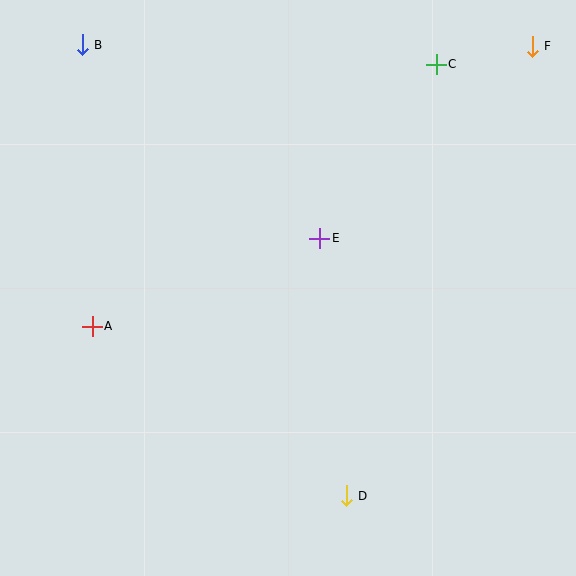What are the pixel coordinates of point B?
Point B is at (82, 45).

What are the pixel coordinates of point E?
Point E is at (320, 238).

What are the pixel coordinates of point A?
Point A is at (92, 326).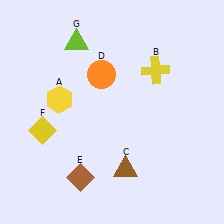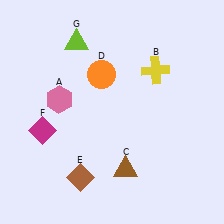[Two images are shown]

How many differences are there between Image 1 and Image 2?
There are 2 differences between the two images.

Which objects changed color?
A changed from yellow to pink. F changed from yellow to magenta.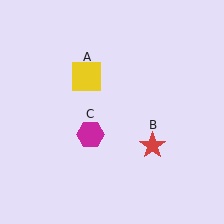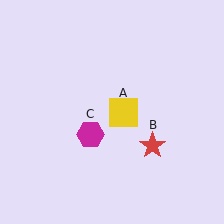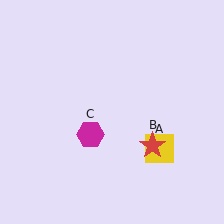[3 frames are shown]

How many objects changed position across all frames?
1 object changed position: yellow square (object A).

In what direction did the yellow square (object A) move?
The yellow square (object A) moved down and to the right.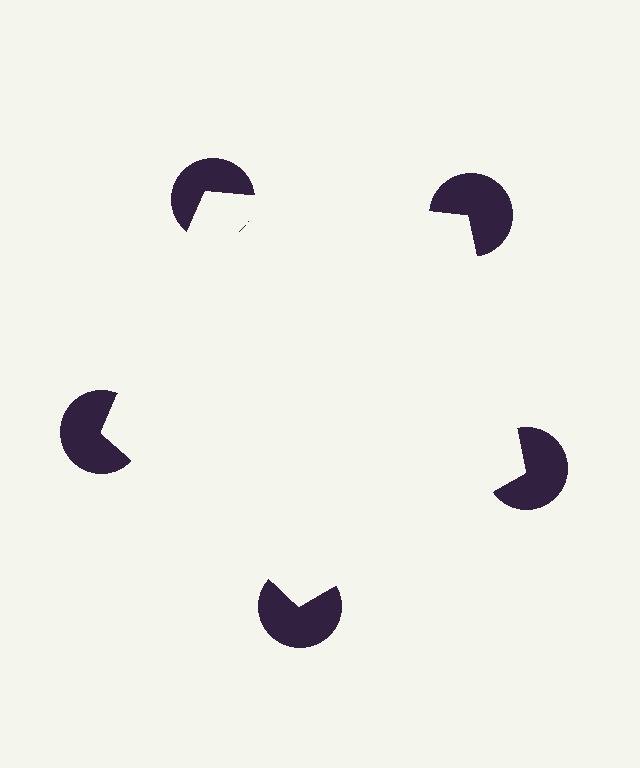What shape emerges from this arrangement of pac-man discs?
An illusory pentagon — its edges are inferred from the aligned wedge cuts in the pac-man discs, not physically drawn.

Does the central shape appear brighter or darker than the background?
It typically appears slightly brighter than the background, even though no actual brightness change is drawn.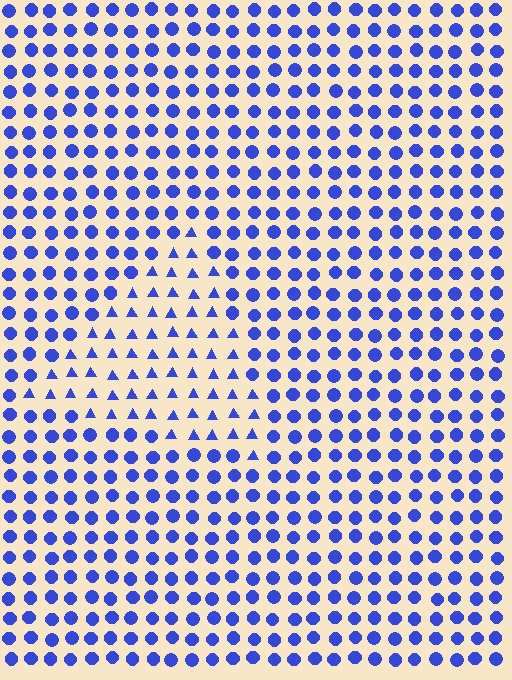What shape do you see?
I see a triangle.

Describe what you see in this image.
The image is filled with small blue elements arranged in a uniform grid. A triangle-shaped region contains triangles, while the surrounding area contains circles. The boundary is defined purely by the change in element shape.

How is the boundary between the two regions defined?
The boundary is defined by a change in element shape: triangles inside vs. circles outside. All elements share the same color and spacing.